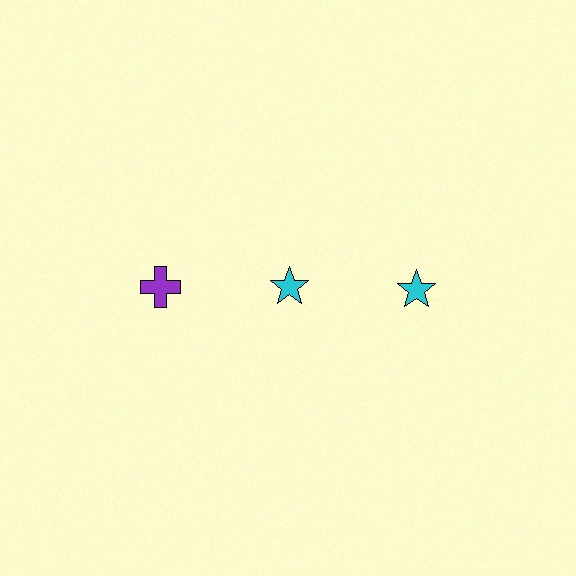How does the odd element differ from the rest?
It differs in both color (purple instead of cyan) and shape (cross instead of star).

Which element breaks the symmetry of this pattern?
The purple cross in the top row, leftmost column breaks the symmetry. All other shapes are cyan stars.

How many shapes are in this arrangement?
There are 3 shapes arranged in a grid pattern.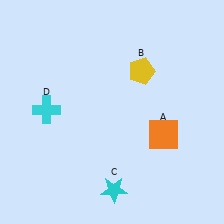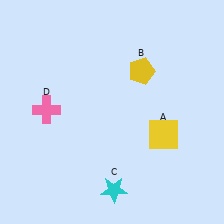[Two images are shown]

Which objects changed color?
A changed from orange to yellow. D changed from cyan to pink.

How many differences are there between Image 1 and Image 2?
There are 2 differences between the two images.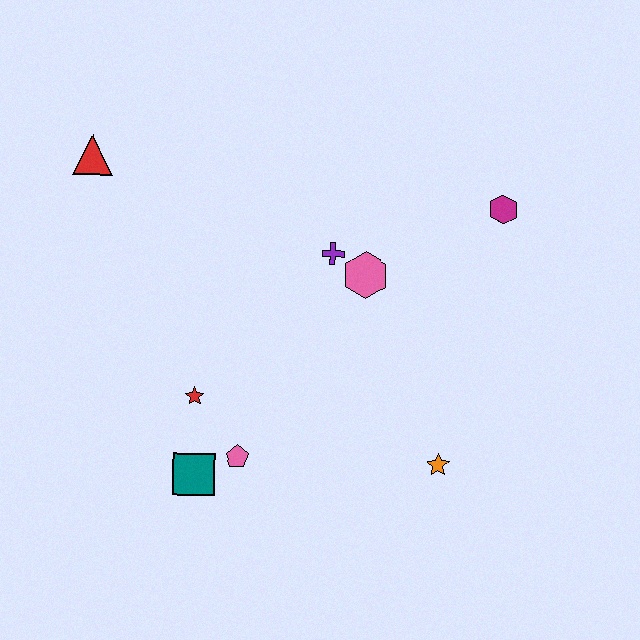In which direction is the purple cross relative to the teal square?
The purple cross is above the teal square.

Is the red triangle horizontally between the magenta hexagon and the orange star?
No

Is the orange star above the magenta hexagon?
No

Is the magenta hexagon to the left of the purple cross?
No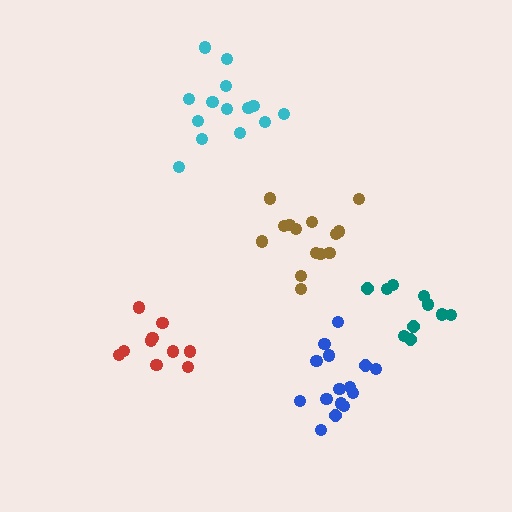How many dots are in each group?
Group 1: 10 dots, Group 2: 10 dots, Group 3: 14 dots, Group 4: 15 dots, Group 5: 14 dots (63 total).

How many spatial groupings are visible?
There are 5 spatial groupings.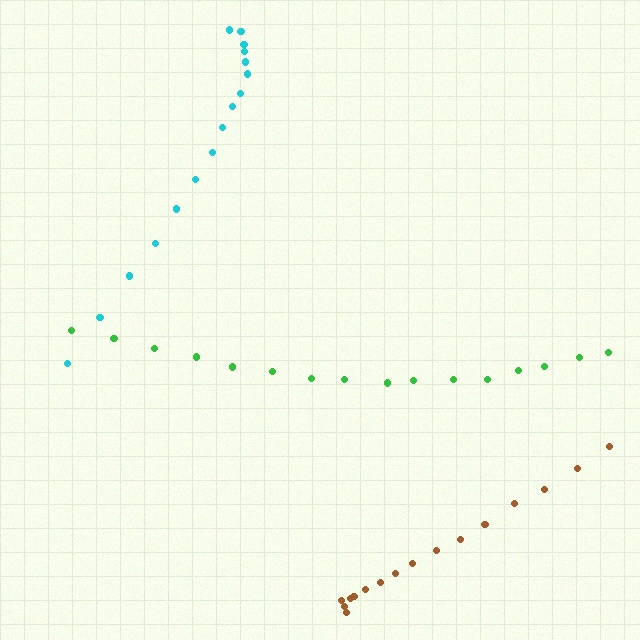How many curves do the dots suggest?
There are 3 distinct paths.